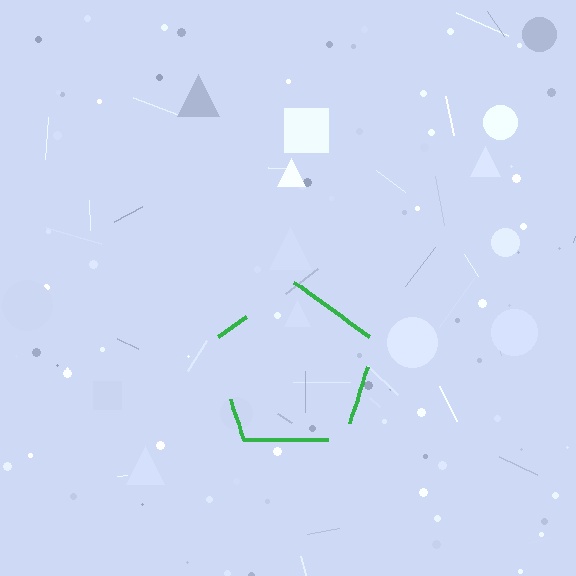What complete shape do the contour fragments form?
The contour fragments form a pentagon.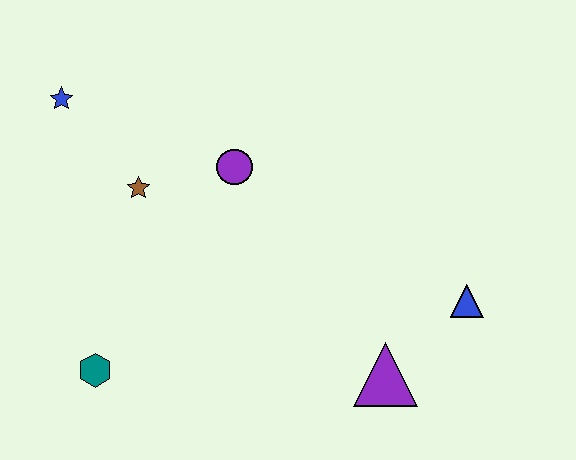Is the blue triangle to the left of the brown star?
No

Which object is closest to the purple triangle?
The blue triangle is closest to the purple triangle.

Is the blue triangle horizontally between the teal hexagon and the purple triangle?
No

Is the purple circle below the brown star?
No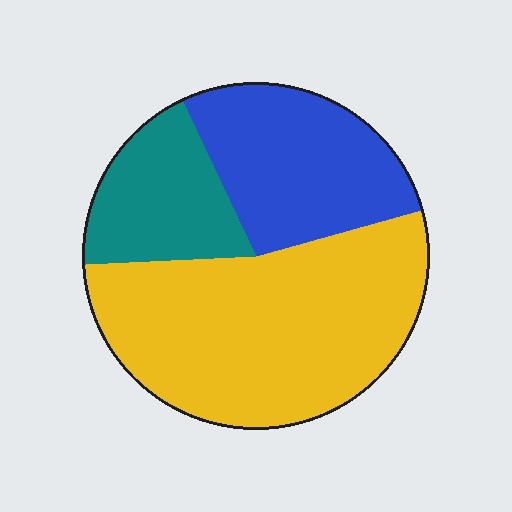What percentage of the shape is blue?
Blue covers about 30% of the shape.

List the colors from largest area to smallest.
From largest to smallest: yellow, blue, teal.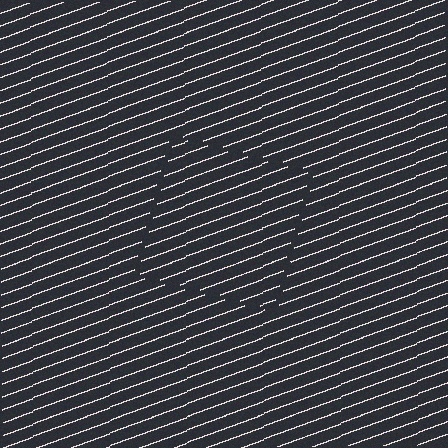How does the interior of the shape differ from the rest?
The interior of the shape contains the same grating, shifted by half a period — the contour is defined by the phase discontinuity where line-ends from the inner and outer gratings abut.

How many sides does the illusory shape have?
4 sides — the line-ends trace a square.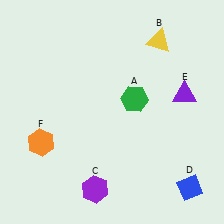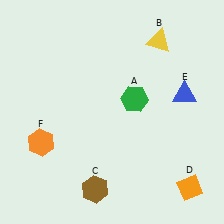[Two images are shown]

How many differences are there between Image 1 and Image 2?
There are 3 differences between the two images.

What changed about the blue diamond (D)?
In Image 1, D is blue. In Image 2, it changed to orange.